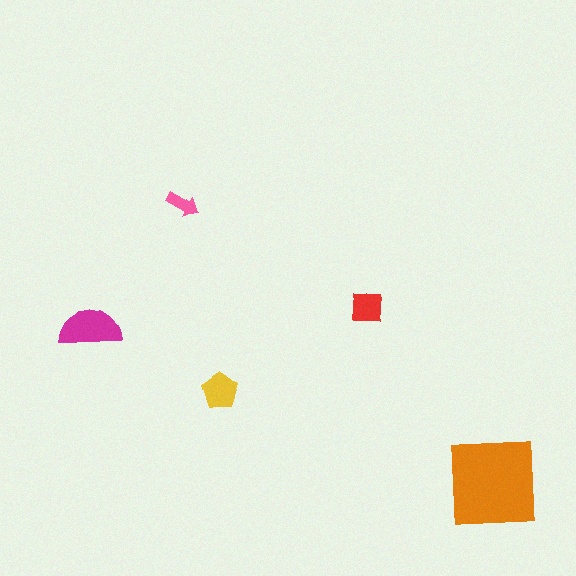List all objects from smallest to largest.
The pink arrow, the red square, the yellow pentagon, the magenta semicircle, the orange square.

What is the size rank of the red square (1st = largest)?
4th.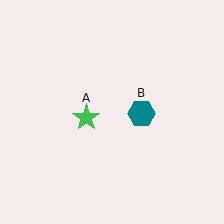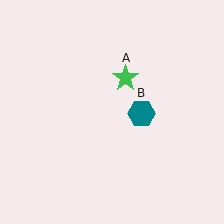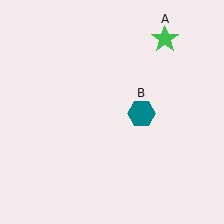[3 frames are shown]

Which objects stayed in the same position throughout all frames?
Teal hexagon (object B) remained stationary.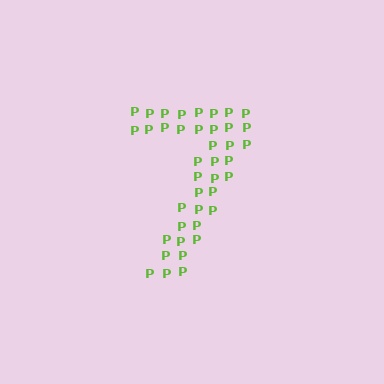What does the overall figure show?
The overall figure shows the digit 7.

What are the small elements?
The small elements are letter P's.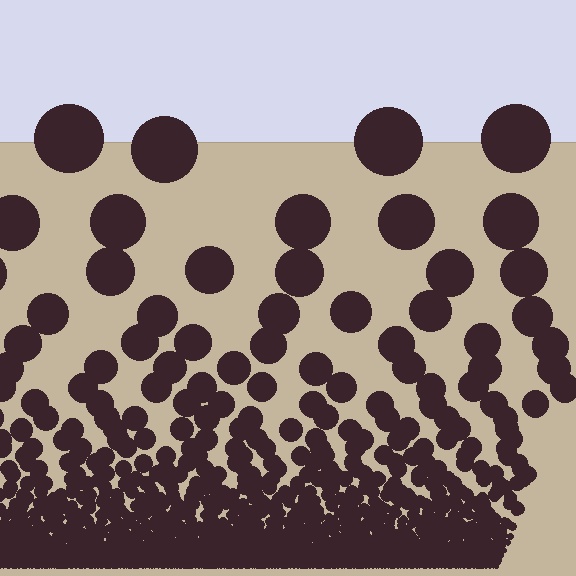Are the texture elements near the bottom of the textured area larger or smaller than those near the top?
Smaller. The gradient is inverted — elements near the bottom are smaller and denser.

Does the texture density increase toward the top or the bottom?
Density increases toward the bottom.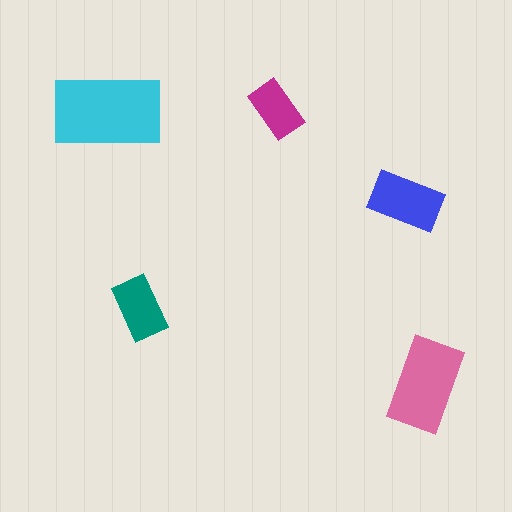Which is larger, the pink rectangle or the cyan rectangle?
The cyan one.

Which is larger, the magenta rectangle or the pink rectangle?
The pink one.